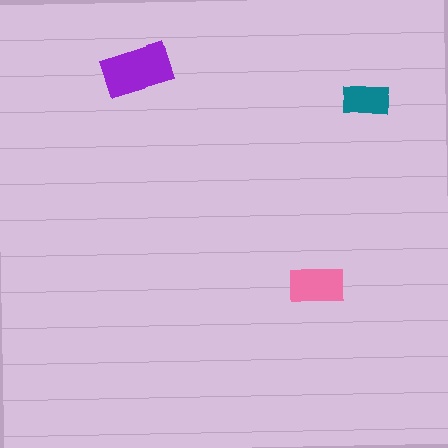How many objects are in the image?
There are 3 objects in the image.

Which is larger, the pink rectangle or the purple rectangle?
The purple one.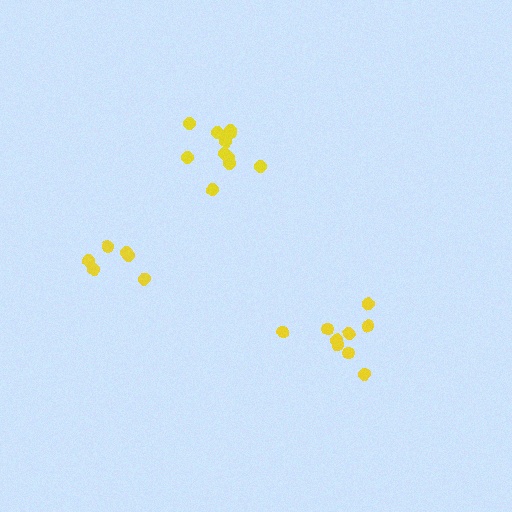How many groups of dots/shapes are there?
There are 3 groups.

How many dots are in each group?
Group 1: 9 dots, Group 2: 11 dots, Group 3: 6 dots (26 total).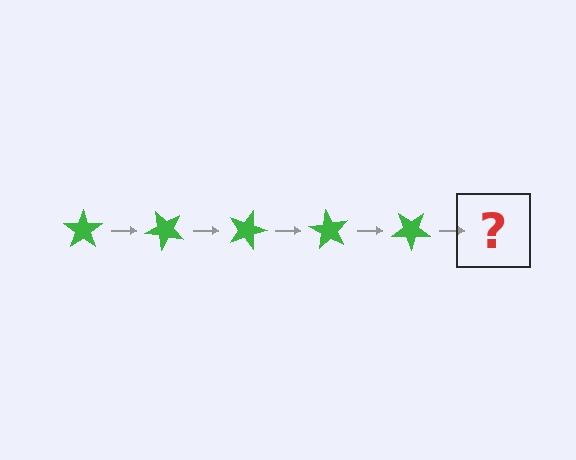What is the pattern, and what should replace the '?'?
The pattern is that the star rotates 45 degrees each step. The '?' should be a green star rotated 225 degrees.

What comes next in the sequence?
The next element should be a green star rotated 225 degrees.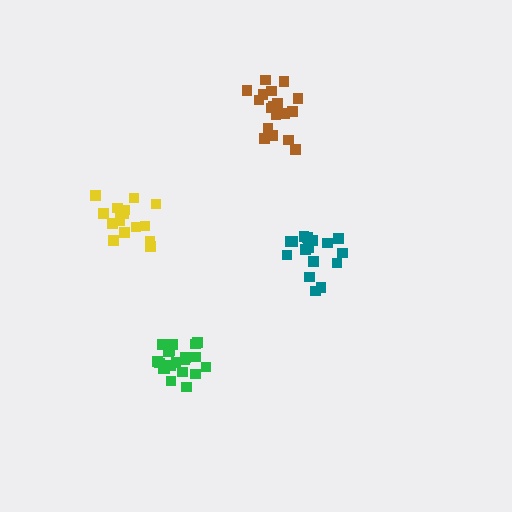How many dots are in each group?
Group 1: 19 dots, Group 2: 16 dots, Group 3: 21 dots, Group 4: 17 dots (73 total).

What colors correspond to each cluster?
The clusters are colored: brown, teal, green, yellow.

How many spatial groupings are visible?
There are 4 spatial groupings.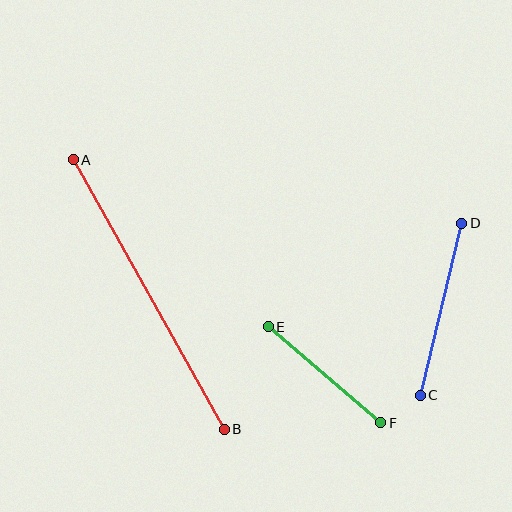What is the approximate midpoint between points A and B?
The midpoint is at approximately (149, 294) pixels.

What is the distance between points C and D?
The distance is approximately 177 pixels.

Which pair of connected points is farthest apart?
Points A and B are farthest apart.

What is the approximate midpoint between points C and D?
The midpoint is at approximately (441, 309) pixels.